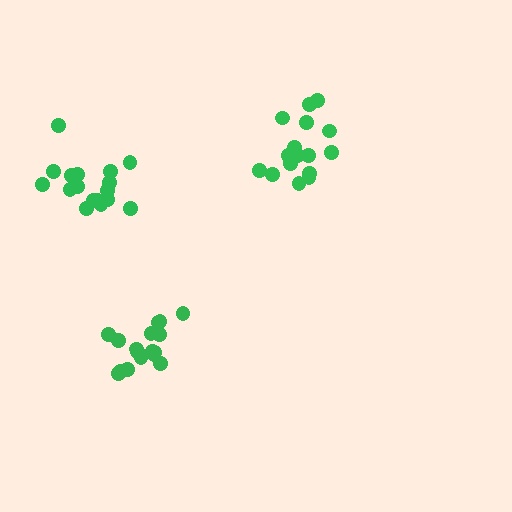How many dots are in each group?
Group 1: 16 dots, Group 2: 17 dots, Group 3: 17 dots (50 total).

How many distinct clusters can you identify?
There are 3 distinct clusters.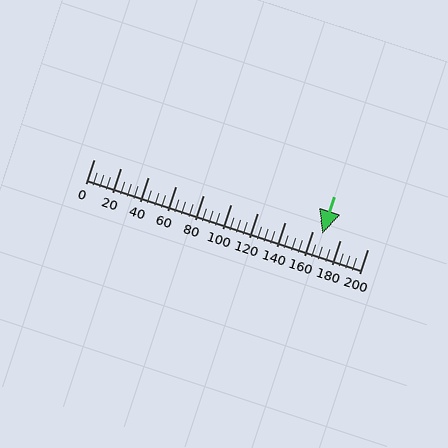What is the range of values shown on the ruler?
The ruler shows values from 0 to 200.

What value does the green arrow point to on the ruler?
The green arrow points to approximately 167.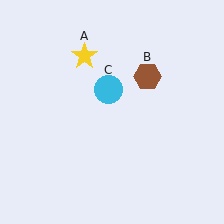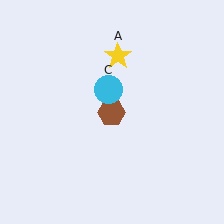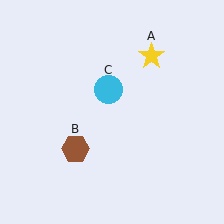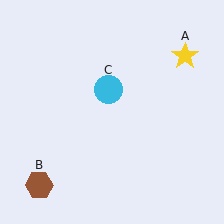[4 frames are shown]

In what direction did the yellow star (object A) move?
The yellow star (object A) moved right.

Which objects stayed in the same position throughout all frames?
Cyan circle (object C) remained stationary.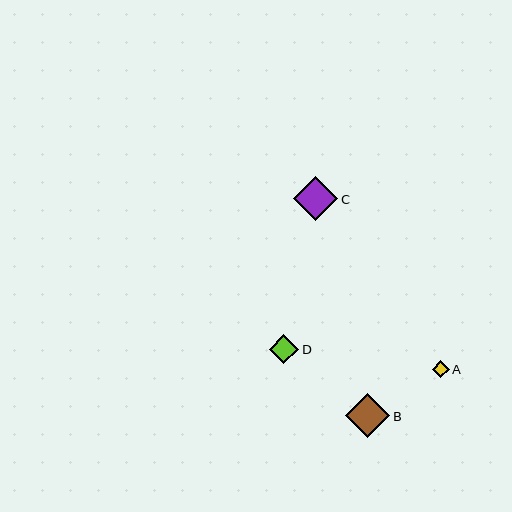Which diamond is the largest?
Diamond C is the largest with a size of approximately 44 pixels.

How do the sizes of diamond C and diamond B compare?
Diamond C and diamond B are approximately the same size.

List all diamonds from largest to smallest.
From largest to smallest: C, B, D, A.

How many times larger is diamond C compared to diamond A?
Diamond C is approximately 2.6 times the size of diamond A.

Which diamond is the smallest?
Diamond A is the smallest with a size of approximately 17 pixels.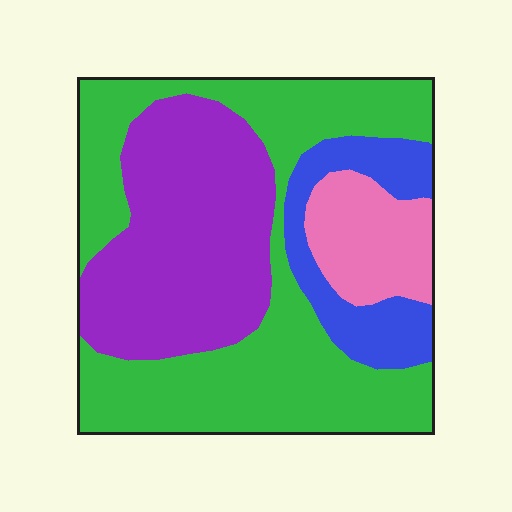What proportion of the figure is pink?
Pink covers about 10% of the figure.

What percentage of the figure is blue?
Blue covers around 15% of the figure.